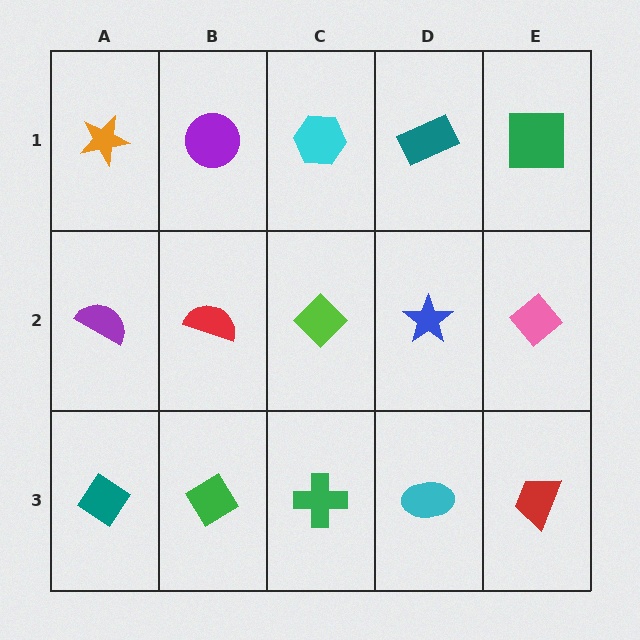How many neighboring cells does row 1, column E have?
2.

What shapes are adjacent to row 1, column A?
A purple semicircle (row 2, column A), a purple circle (row 1, column B).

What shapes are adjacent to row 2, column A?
An orange star (row 1, column A), a teal diamond (row 3, column A), a red semicircle (row 2, column B).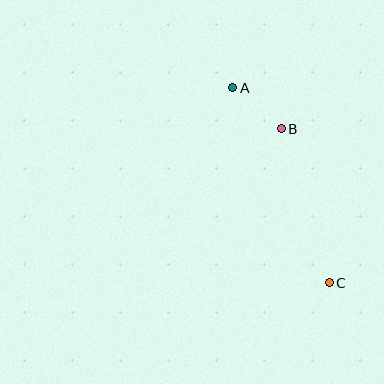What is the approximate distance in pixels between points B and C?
The distance between B and C is approximately 161 pixels.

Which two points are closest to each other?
Points A and B are closest to each other.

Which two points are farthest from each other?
Points A and C are farthest from each other.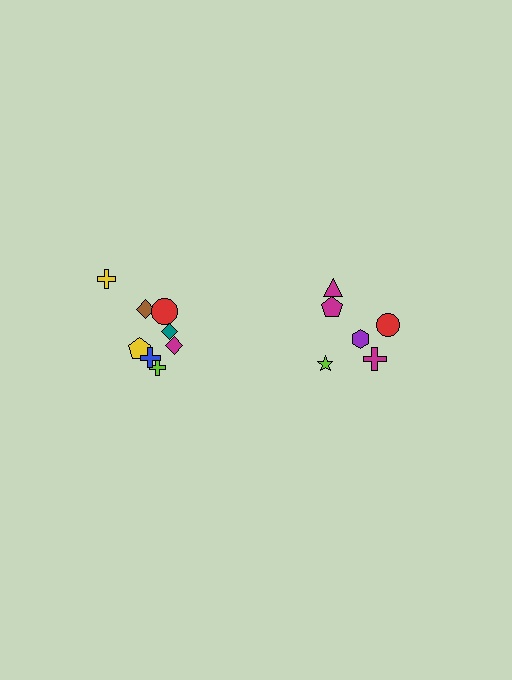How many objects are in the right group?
There are 6 objects.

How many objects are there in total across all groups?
There are 14 objects.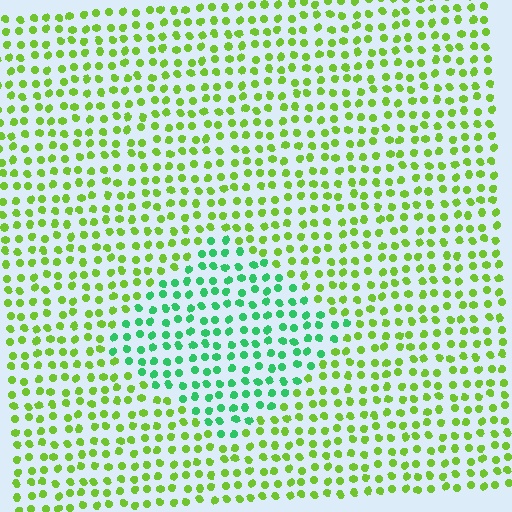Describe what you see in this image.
The image is filled with small lime elements in a uniform arrangement. A diamond-shaped region is visible where the elements are tinted to a slightly different hue, forming a subtle color boundary.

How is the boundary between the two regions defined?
The boundary is defined purely by a slight shift in hue (about 48 degrees). Spacing, size, and orientation are identical on both sides.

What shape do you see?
I see a diamond.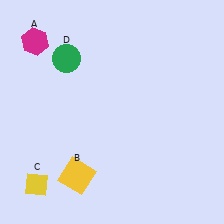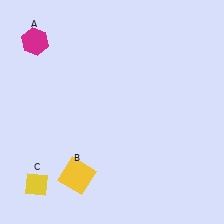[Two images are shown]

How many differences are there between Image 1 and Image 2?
There is 1 difference between the two images.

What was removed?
The green circle (D) was removed in Image 2.